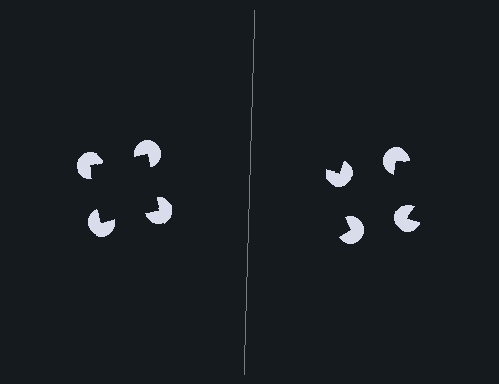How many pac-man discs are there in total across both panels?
8 — 4 on each side.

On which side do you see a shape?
An illusory square appears on the left side. On the right side the wedge cuts are rotated, so no coherent shape forms.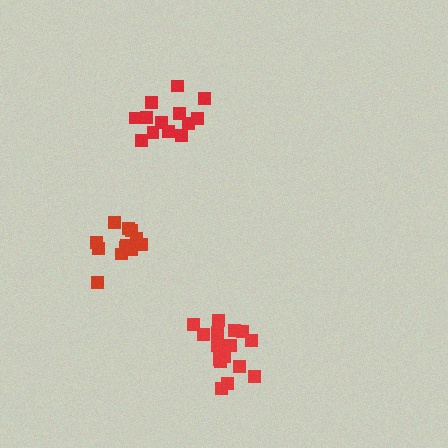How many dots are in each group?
Group 1: 12 dots, Group 2: 13 dots, Group 3: 17 dots (42 total).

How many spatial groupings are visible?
There are 3 spatial groupings.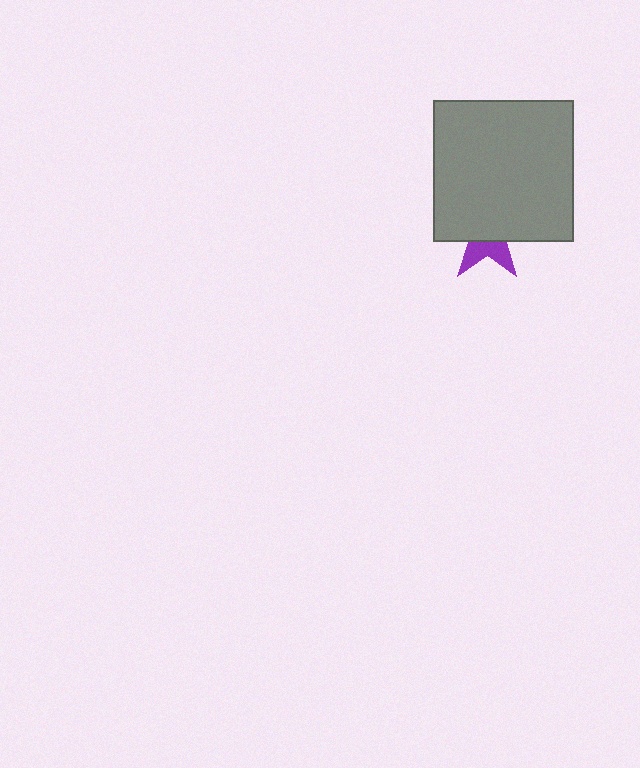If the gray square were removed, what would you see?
You would see the complete purple star.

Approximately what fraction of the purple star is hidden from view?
Roughly 64% of the purple star is hidden behind the gray square.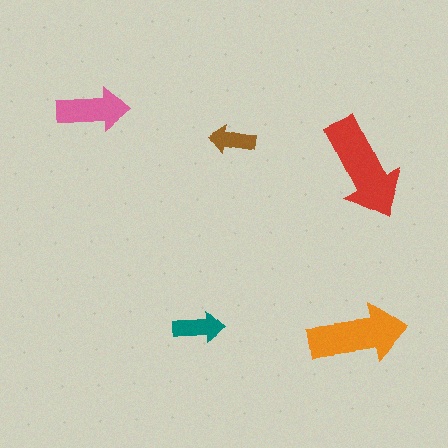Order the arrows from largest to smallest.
the red one, the orange one, the pink one, the teal one, the brown one.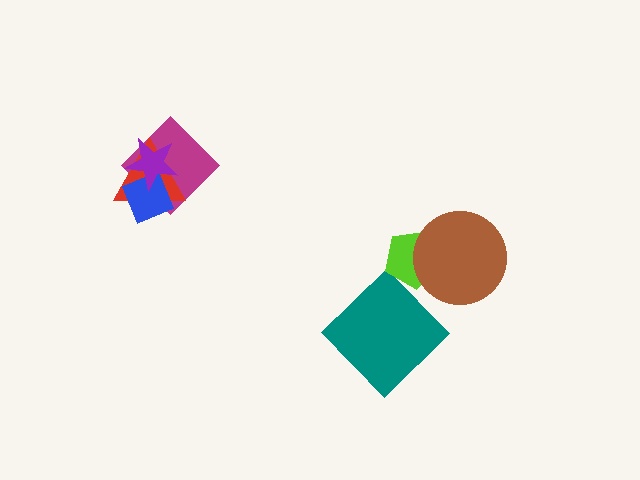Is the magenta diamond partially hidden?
Yes, it is partially covered by another shape.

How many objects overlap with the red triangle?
3 objects overlap with the red triangle.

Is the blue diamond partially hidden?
Yes, it is partially covered by another shape.